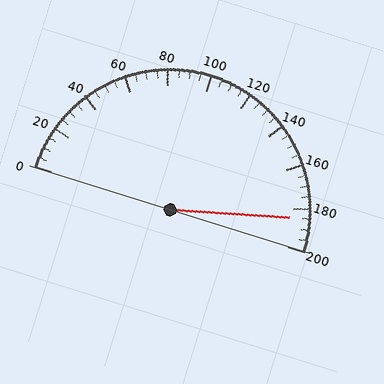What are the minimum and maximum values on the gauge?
The gauge ranges from 0 to 200.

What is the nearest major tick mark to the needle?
The nearest major tick mark is 180.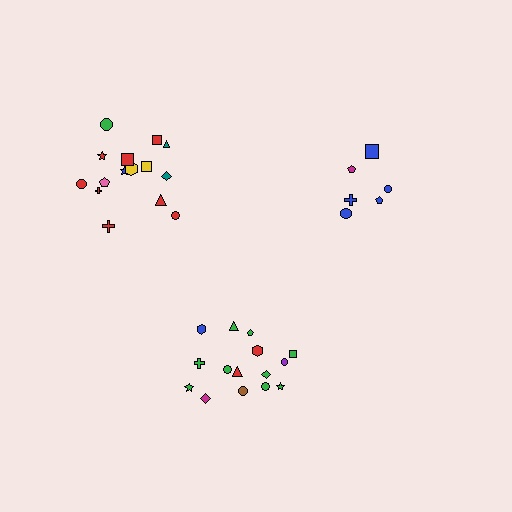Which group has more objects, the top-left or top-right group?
The top-left group.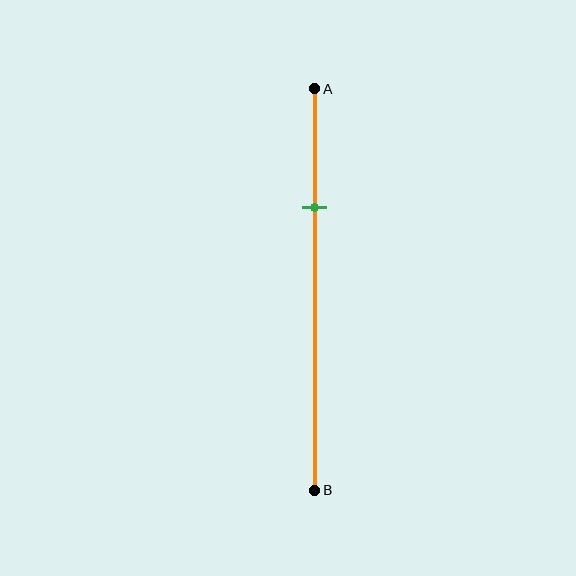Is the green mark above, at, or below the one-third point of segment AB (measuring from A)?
The green mark is above the one-third point of segment AB.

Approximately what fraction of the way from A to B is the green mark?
The green mark is approximately 30% of the way from A to B.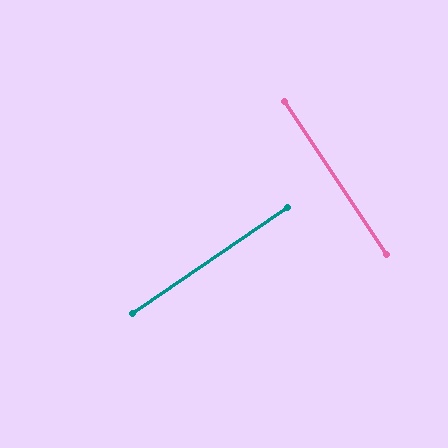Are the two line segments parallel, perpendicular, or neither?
Perpendicular — they meet at approximately 89°.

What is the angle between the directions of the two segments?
Approximately 89 degrees.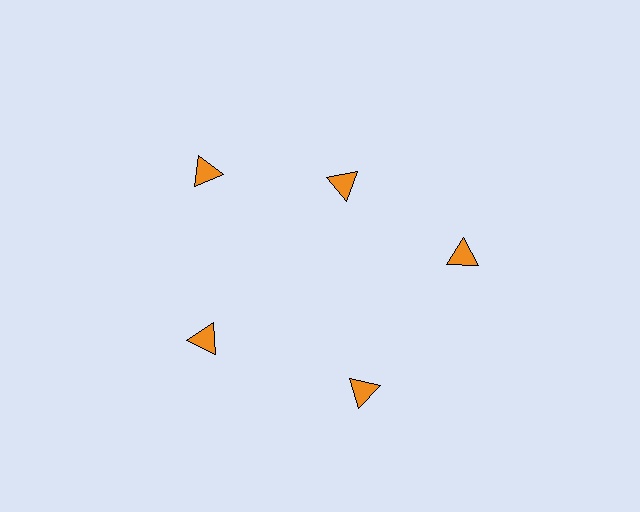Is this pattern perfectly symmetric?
No. The 5 orange triangles are arranged in a ring, but one element near the 1 o'clock position is pulled inward toward the center, breaking the 5-fold rotational symmetry.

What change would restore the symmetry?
The symmetry would be restored by moving it outward, back onto the ring so that all 5 triangles sit at equal angles and equal distance from the center.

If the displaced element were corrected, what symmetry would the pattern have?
It would have 5-fold rotational symmetry — the pattern would map onto itself every 72 degrees.